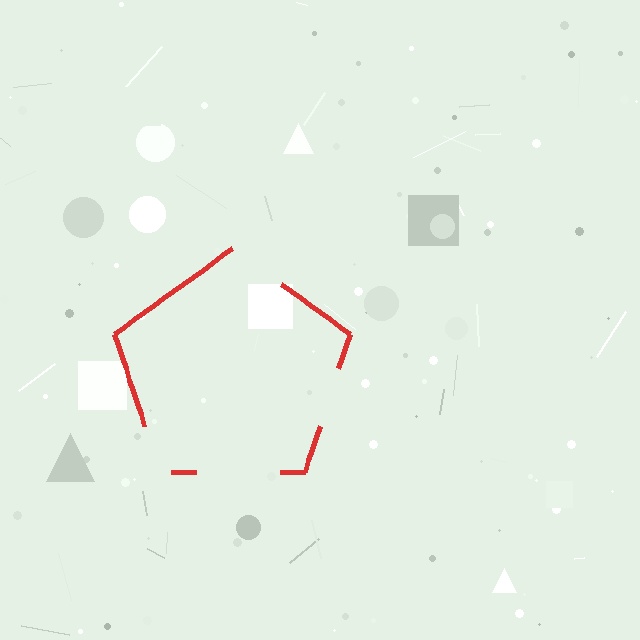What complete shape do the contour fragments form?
The contour fragments form a pentagon.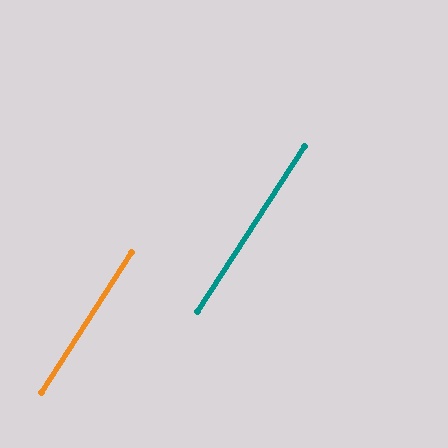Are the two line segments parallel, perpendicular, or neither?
Parallel — their directions differ by only 0.1°.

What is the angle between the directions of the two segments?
Approximately 0 degrees.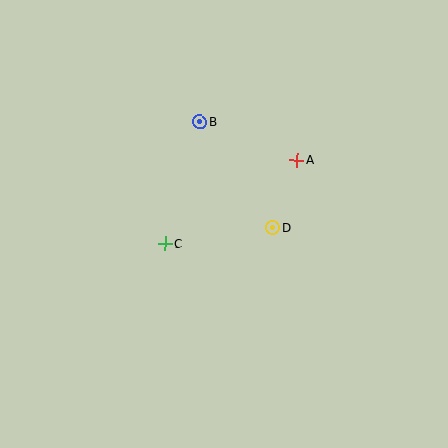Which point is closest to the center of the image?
Point D at (272, 228) is closest to the center.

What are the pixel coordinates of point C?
Point C is at (165, 244).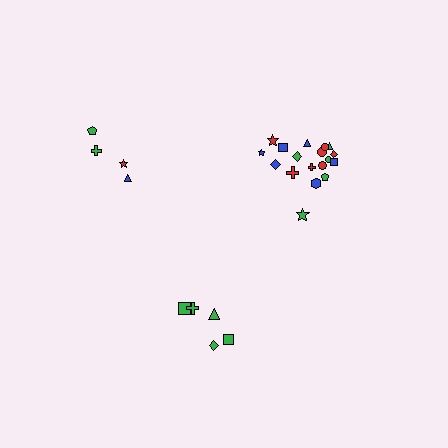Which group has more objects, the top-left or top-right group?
The top-right group.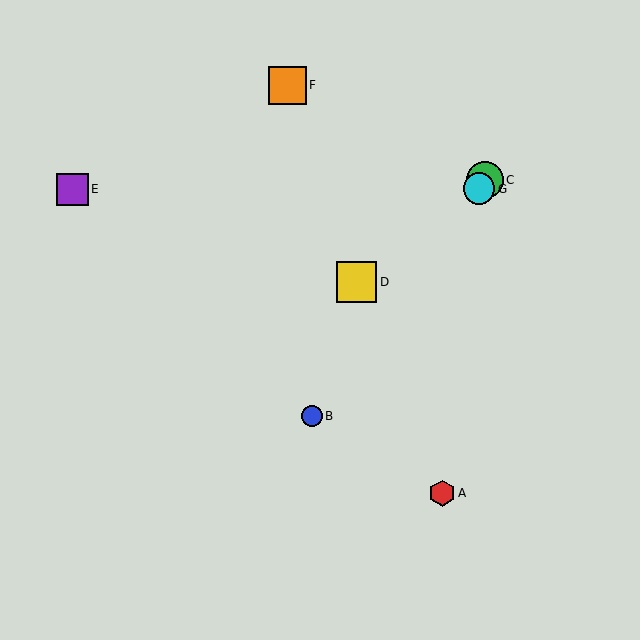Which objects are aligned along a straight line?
Objects B, C, G are aligned along a straight line.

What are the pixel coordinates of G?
Object G is at (479, 189).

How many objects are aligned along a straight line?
3 objects (B, C, G) are aligned along a straight line.